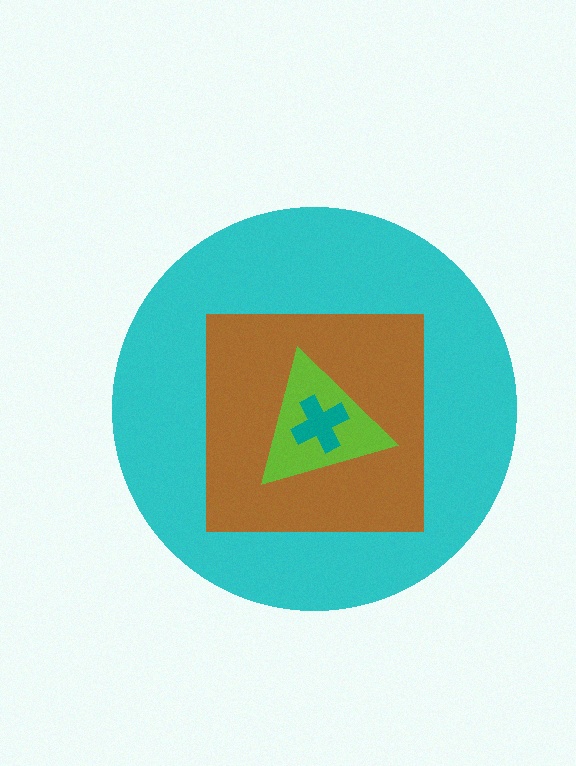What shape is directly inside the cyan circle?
The brown square.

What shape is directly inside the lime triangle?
The teal cross.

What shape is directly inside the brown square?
The lime triangle.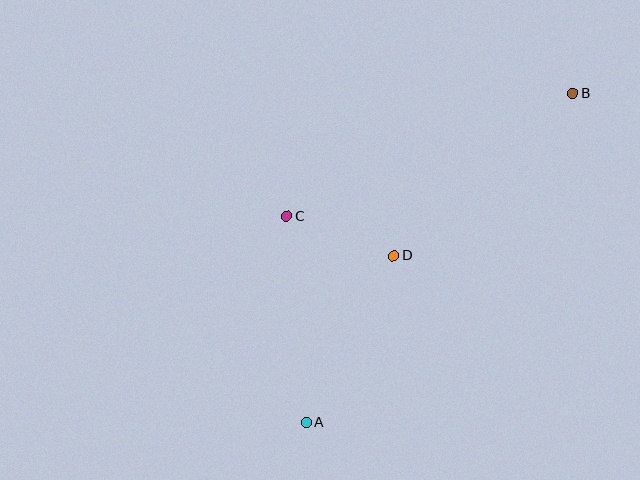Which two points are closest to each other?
Points C and D are closest to each other.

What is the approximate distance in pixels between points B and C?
The distance between B and C is approximately 312 pixels.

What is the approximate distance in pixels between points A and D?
The distance between A and D is approximately 188 pixels.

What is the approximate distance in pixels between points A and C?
The distance between A and C is approximately 207 pixels.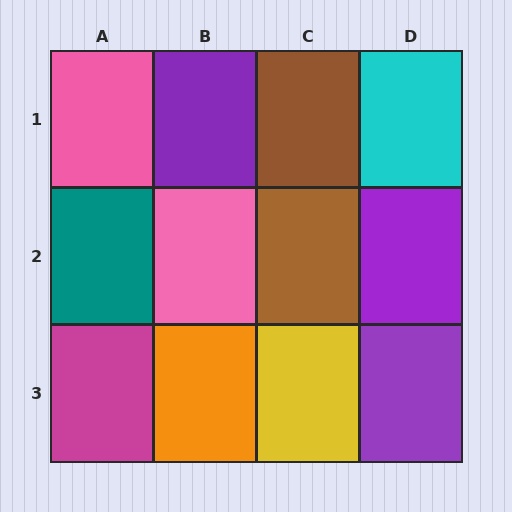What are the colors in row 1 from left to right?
Pink, purple, brown, cyan.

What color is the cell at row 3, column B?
Orange.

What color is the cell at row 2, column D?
Purple.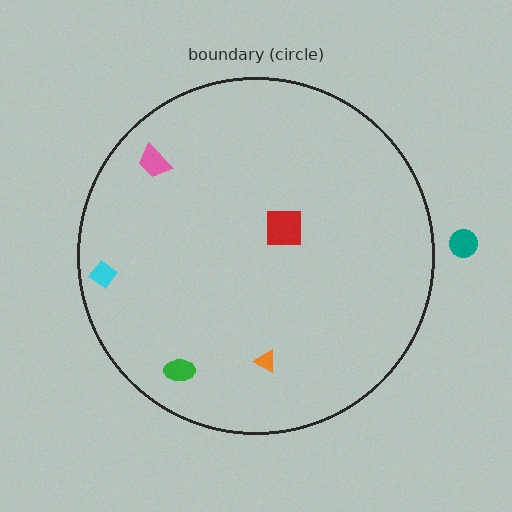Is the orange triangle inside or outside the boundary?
Inside.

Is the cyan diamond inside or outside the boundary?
Inside.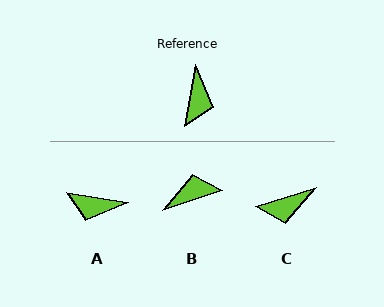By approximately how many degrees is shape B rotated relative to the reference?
Approximately 119 degrees counter-clockwise.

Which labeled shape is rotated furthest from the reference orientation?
B, about 119 degrees away.